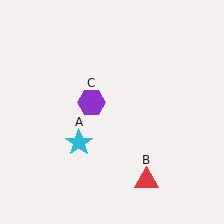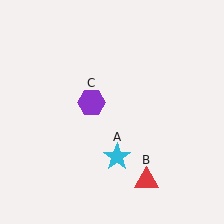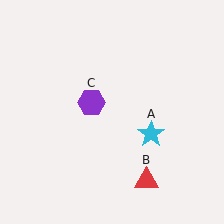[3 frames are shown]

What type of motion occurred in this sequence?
The cyan star (object A) rotated counterclockwise around the center of the scene.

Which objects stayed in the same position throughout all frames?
Red triangle (object B) and purple hexagon (object C) remained stationary.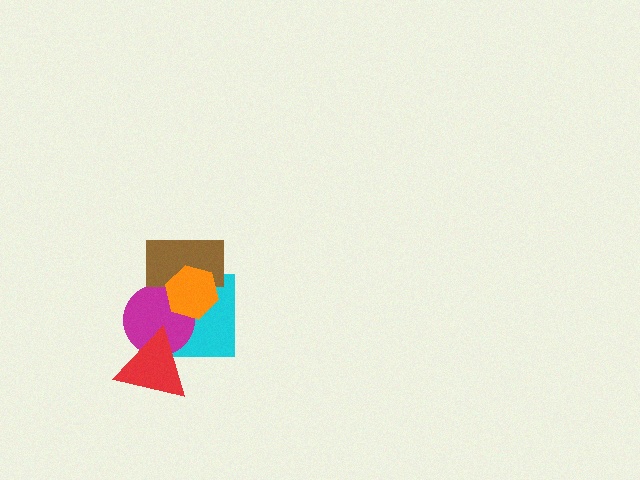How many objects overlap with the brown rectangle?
3 objects overlap with the brown rectangle.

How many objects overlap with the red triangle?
2 objects overlap with the red triangle.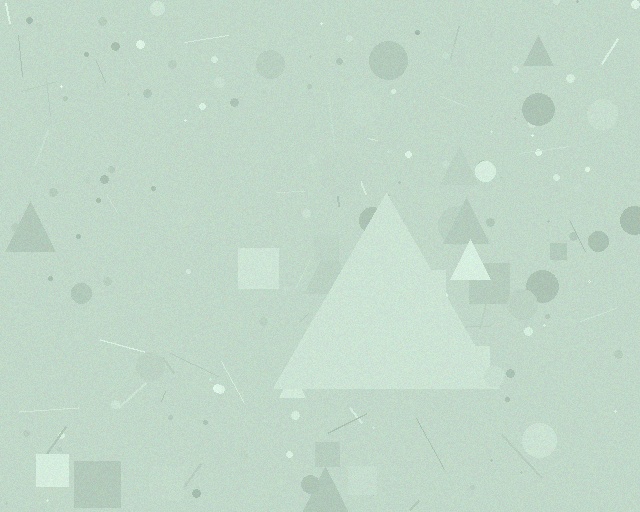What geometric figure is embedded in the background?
A triangle is embedded in the background.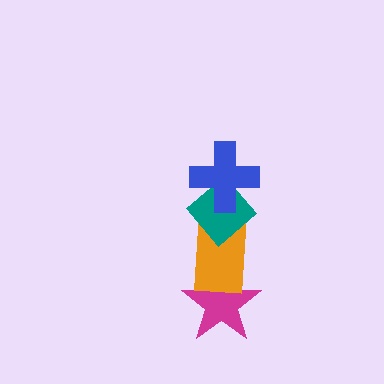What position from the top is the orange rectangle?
The orange rectangle is 3rd from the top.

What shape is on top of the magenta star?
The orange rectangle is on top of the magenta star.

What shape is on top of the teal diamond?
The blue cross is on top of the teal diamond.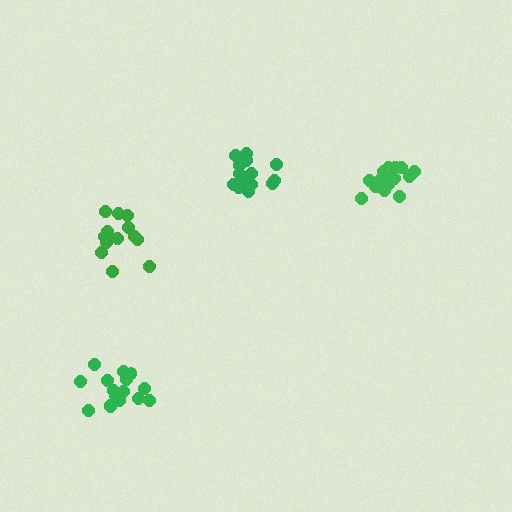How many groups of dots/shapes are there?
There are 4 groups.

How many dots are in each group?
Group 1: 16 dots, Group 2: 16 dots, Group 3: 16 dots, Group 4: 14 dots (62 total).